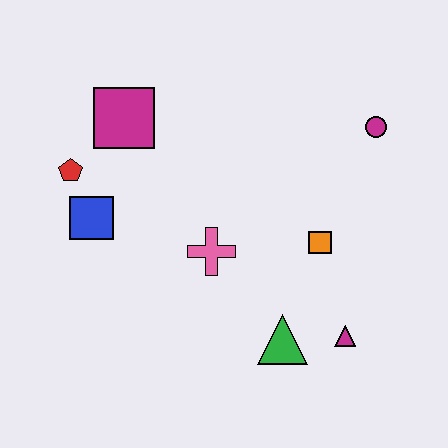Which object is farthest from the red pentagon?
The magenta triangle is farthest from the red pentagon.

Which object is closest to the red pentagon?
The blue square is closest to the red pentagon.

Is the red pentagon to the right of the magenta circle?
No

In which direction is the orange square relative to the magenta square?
The orange square is to the right of the magenta square.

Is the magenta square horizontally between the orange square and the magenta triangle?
No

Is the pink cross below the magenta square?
Yes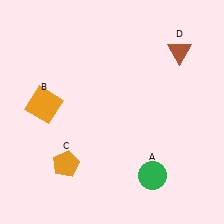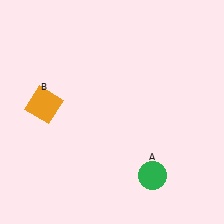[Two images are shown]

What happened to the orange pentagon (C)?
The orange pentagon (C) was removed in Image 2. It was in the bottom-left area of Image 1.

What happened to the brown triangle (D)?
The brown triangle (D) was removed in Image 2. It was in the top-right area of Image 1.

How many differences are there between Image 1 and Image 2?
There are 2 differences between the two images.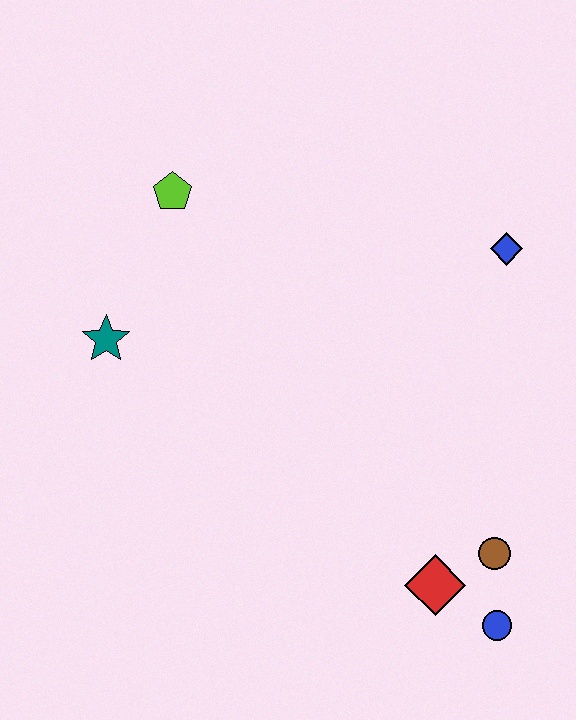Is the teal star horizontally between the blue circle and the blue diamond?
No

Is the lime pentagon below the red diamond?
No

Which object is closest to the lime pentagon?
The teal star is closest to the lime pentagon.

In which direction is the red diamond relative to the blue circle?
The red diamond is to the left of the blue circle.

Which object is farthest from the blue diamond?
The teal star is farthest from the blue diamond.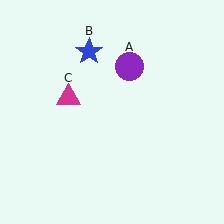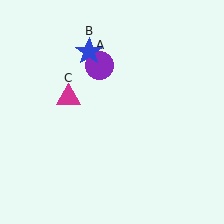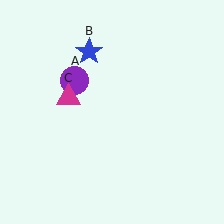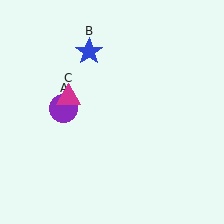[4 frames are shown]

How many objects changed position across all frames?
1 object changed position: purple circle (object A).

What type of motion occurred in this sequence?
The purple circle (object A) rotated counterclockwise around the center of the scene.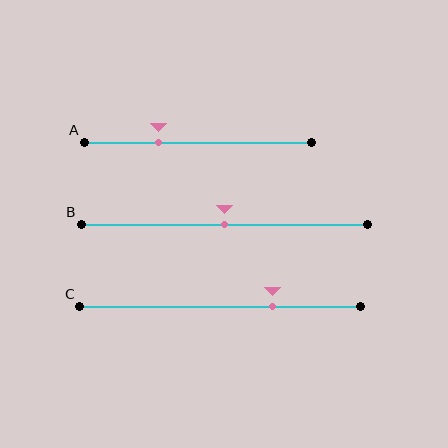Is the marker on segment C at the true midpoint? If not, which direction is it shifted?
No, the marker on segment C is shifted to the right by about 19% of the segment length.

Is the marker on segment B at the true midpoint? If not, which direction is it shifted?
Yes, the marker on segment B is at the true midpoint.